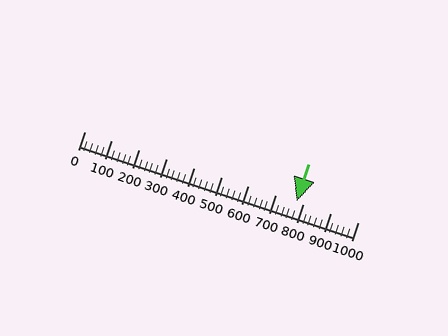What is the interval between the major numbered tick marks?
The major tick marks are spaced 100 units apart.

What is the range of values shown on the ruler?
The ruler shows values from 0 to 1000.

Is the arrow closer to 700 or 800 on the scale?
The arrow is closer to 800.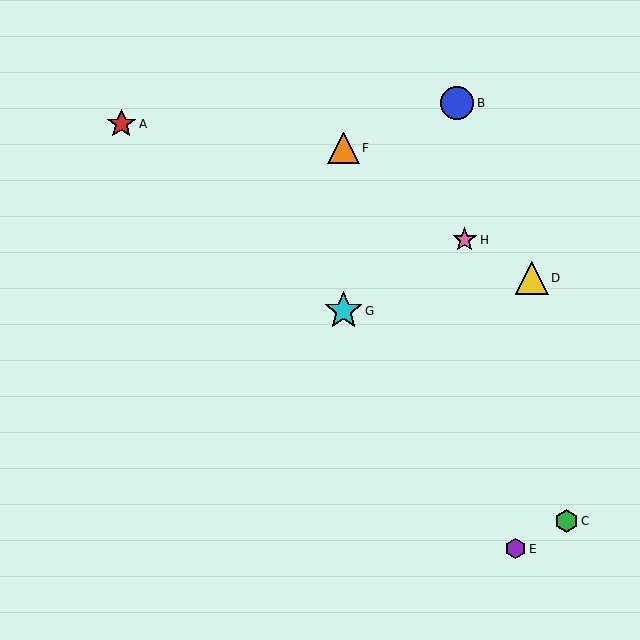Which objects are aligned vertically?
Objects F, G are aligned vertically.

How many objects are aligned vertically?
2 objects (F, G) are aligned vertically.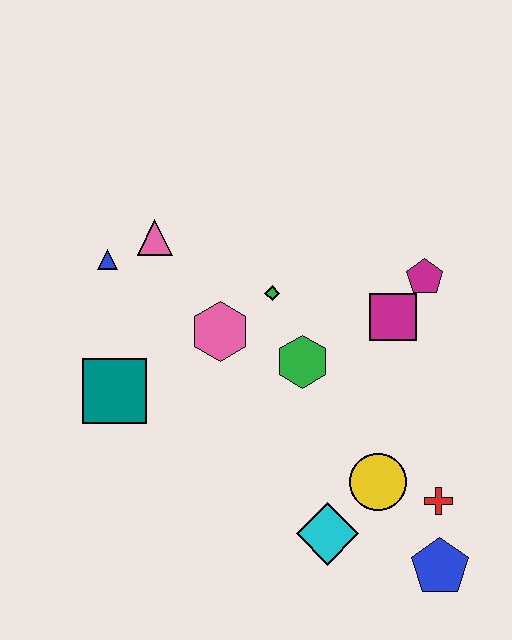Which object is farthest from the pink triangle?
The blue pentagon is farthest from the pink triangle.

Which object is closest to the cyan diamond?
The yellow circle is closest to the cyan diamond.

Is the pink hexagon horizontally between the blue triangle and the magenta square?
Yes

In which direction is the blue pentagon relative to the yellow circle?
The blue pentagon is below the yellow circle.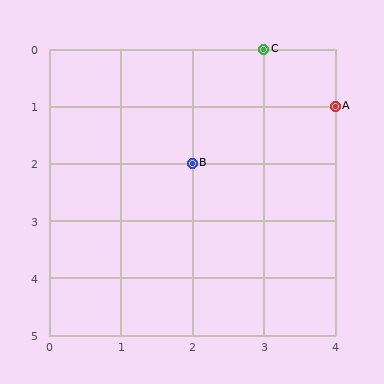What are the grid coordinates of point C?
Point C is at grid coordinates (3, 0).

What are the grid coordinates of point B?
Point B is at grid coordinates (2, 2).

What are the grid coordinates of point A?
Point A is at grid coordinates (4, 1).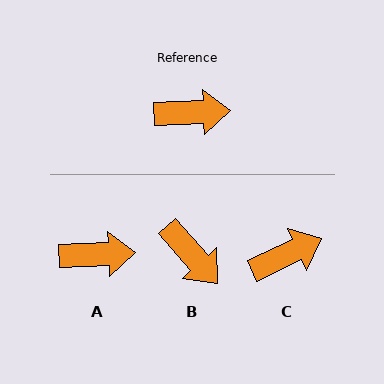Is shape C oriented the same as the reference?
No, it is off by about 23 degrees.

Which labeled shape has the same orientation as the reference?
A.